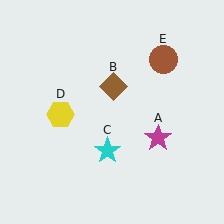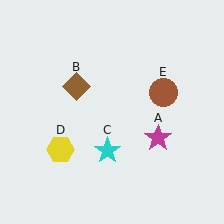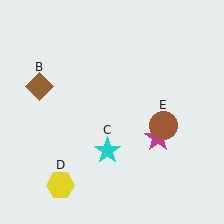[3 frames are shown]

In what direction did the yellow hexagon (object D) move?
The yellow hexagon (object D) moved down.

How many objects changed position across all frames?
3 objects changed position: brown diamond (object B), yellow hexagon (object D), brown circle (object E).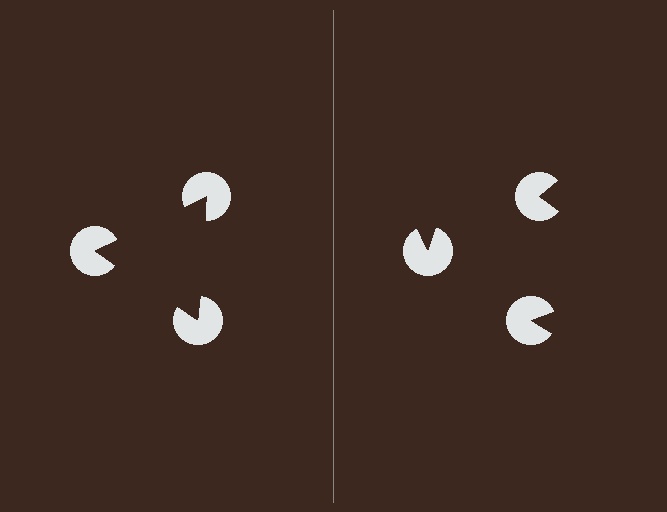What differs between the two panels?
The pac-man discs are positioned identically on both sides; only the wedge orientations differ. On the left they align to a triangle; on the right they are misaligned.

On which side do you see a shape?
An illusory triangle appears on the left side. On the right side the wedge cuts are rotated, so no coherent shape forms.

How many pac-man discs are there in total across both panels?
6 — 3 on each side.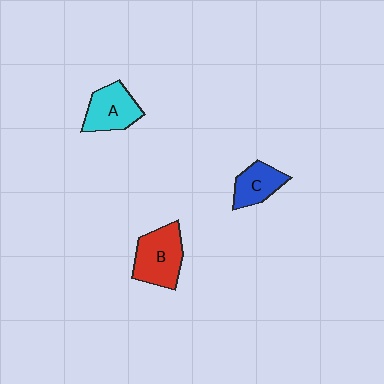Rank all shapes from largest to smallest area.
From largest to smallest: B (red), A (cyan), C (blue).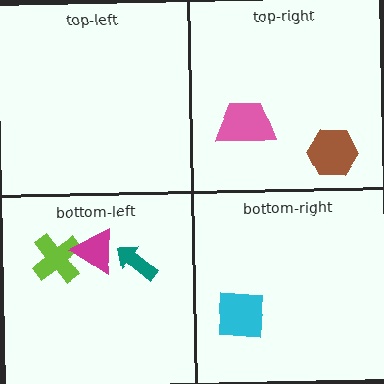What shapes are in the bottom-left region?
The teal arrow, the lime cross, the magenta triangle.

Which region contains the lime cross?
The bottom-left region.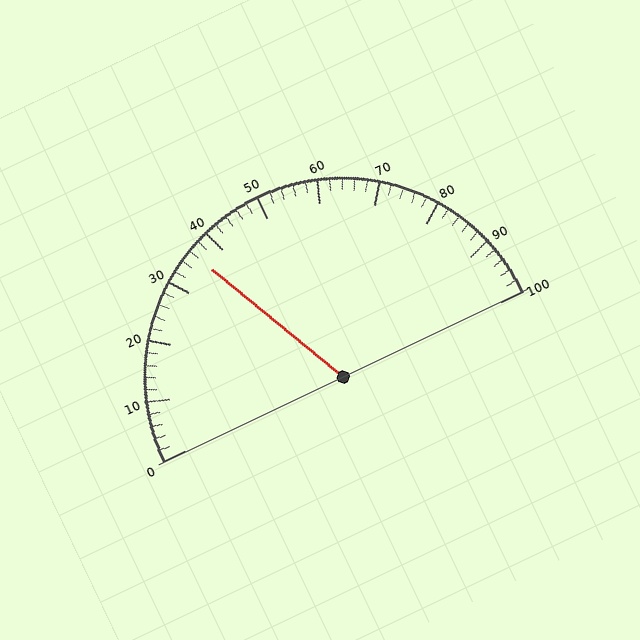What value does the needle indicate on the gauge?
The needle indicates approximately 36.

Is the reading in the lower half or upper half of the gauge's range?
The reading is in the lower half of the range (0 to 100).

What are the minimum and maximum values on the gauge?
The gauge ranges from 0 to 100.